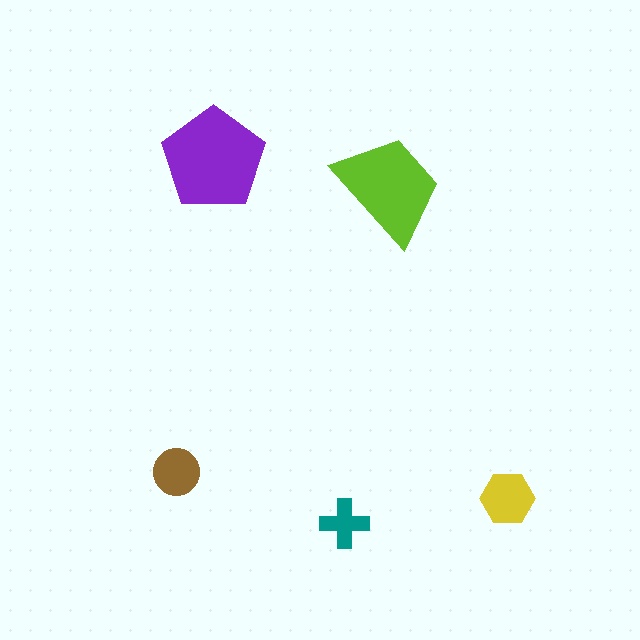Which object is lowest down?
The teal cross is bottommost.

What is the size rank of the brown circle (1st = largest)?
4th.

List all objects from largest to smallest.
The purple pentagon, the lime trapezoid, the yellow hexagon, the brown circle, the teal cross.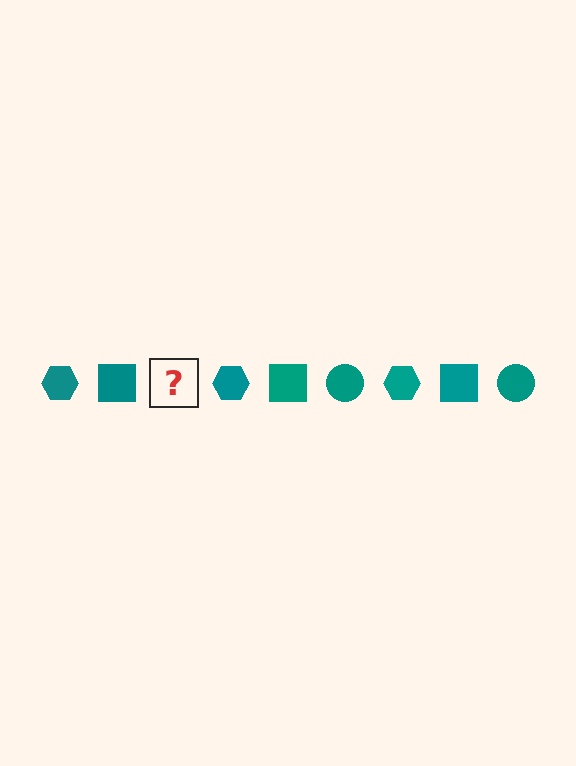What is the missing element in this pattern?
The missing element is a teal circle.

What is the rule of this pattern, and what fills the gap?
The rule is that the pattern cycles through hexagon, square, circle shapes in teal. The gap should be filled with a teal circle.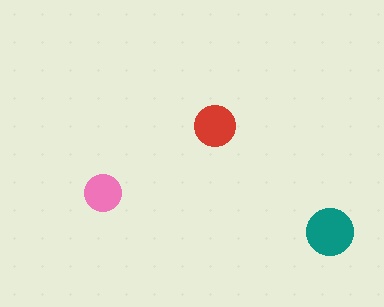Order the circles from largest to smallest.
the teal one, the red one, the pink one.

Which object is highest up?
The red circle is topmost.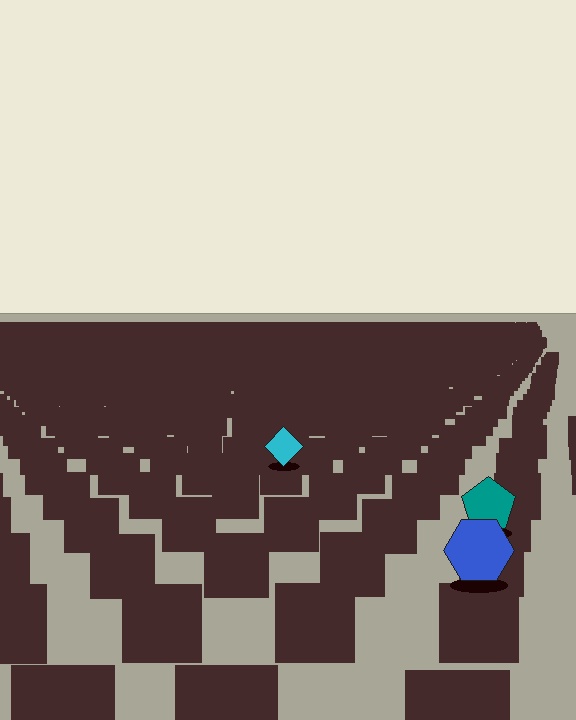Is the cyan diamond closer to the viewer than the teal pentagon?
No. The teal pentagon is closer — you can tell from the texture gradient: the ground texture is coarser near it.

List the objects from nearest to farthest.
From nearest to farthest: the blue hexagon, the teal pentagon, the cyan diamond.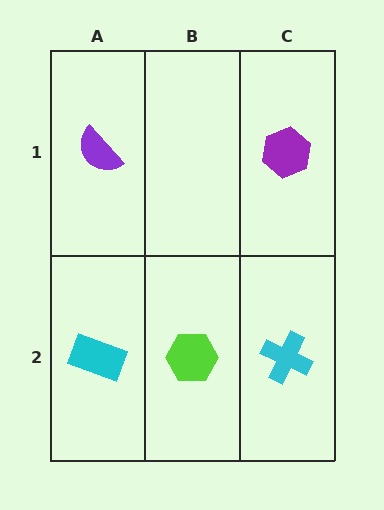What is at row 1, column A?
A purple semicircle.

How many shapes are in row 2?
3 shapes.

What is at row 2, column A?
A cyan rectangle.